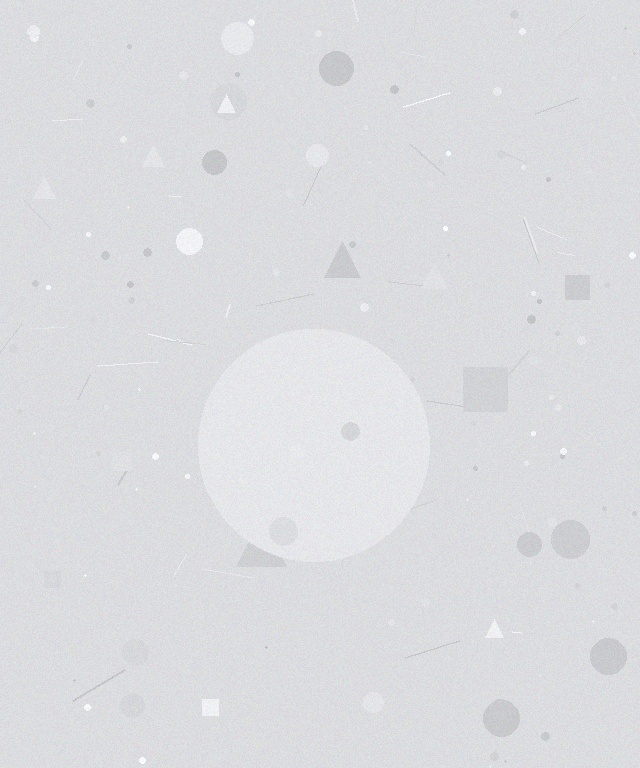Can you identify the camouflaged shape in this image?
The camouflaged shape is a circle.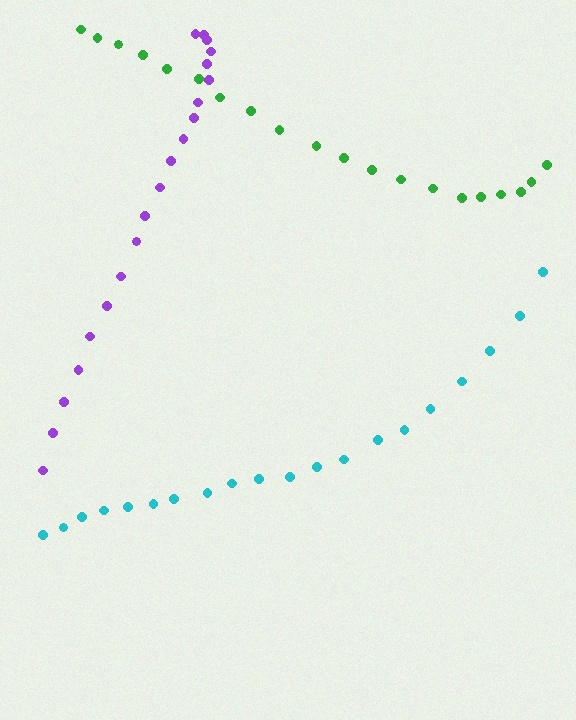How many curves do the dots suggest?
There are 3 distinct paths.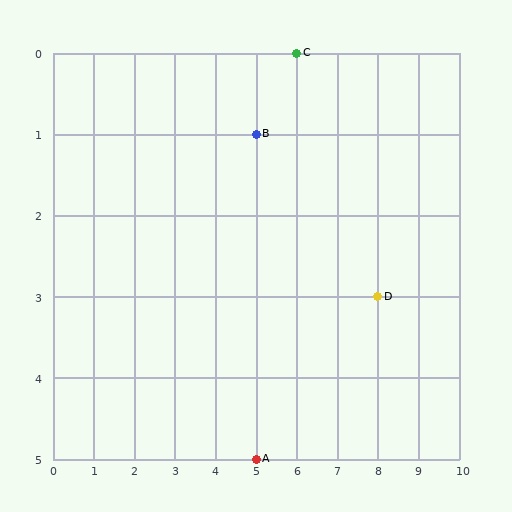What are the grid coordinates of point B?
Point B is at grid coordinates (5, 1).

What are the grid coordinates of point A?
Point A is at grid coordinates (5, 5).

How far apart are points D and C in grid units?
Points D and C are 2 columns and 3 rows apart (about 3.6 grid units diagonally).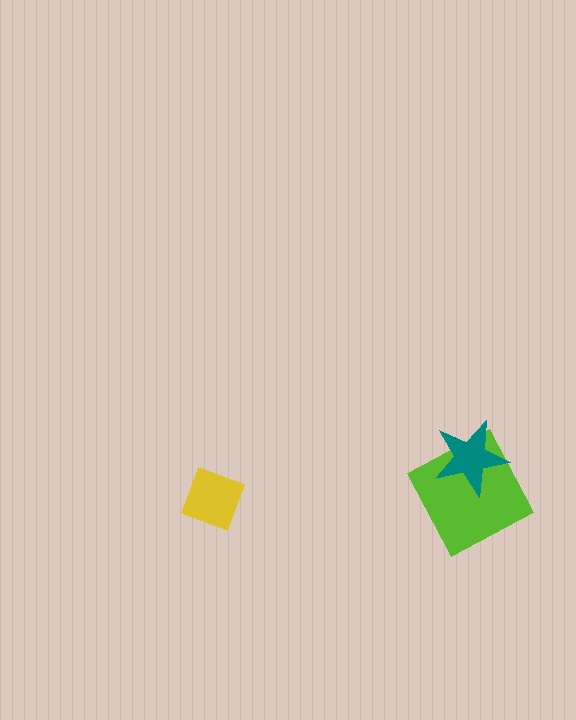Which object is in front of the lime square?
The teal star is in front of the lime square.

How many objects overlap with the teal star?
1 object overlaps with the teal star.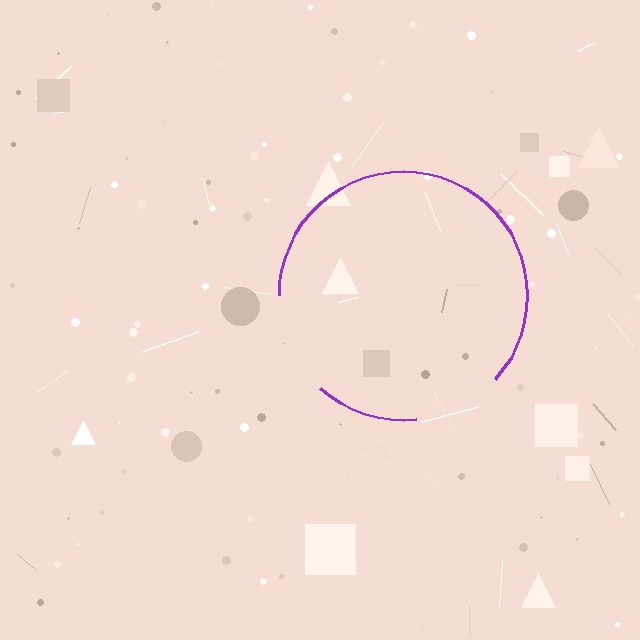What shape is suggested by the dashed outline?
The dashed outline suggests a circle.